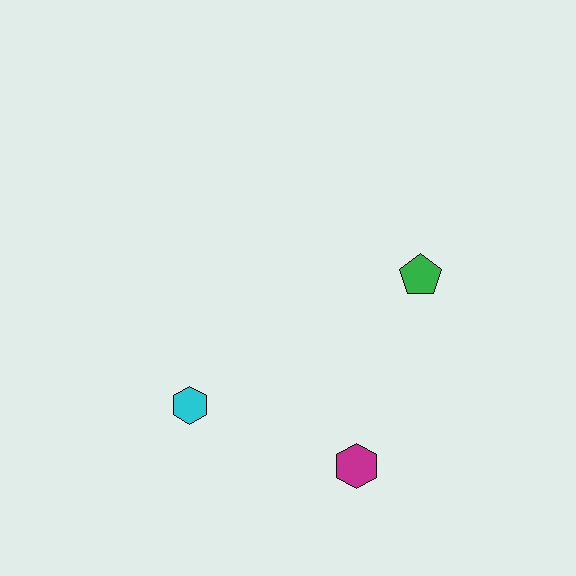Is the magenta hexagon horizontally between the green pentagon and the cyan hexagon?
Yes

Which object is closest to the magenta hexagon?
The cyan hexagon is closest to the magenta hexagon.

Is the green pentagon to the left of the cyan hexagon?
No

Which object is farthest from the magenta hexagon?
The green pentagon is farthest from the magenta hexagon.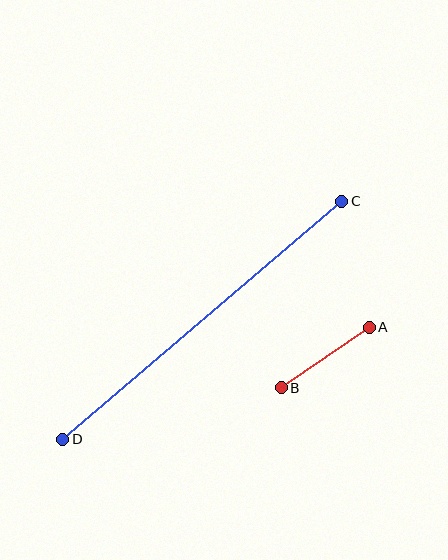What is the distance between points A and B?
The distance is approximately 107 pixels.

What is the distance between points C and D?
The distance is approximately 367 pixels.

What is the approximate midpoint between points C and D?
The midpoint is at approximately (202, 320) pixels.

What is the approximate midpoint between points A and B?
The midpoint is at approximately (325, 358) pixels.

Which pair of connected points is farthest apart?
Points C and D are farthest apart.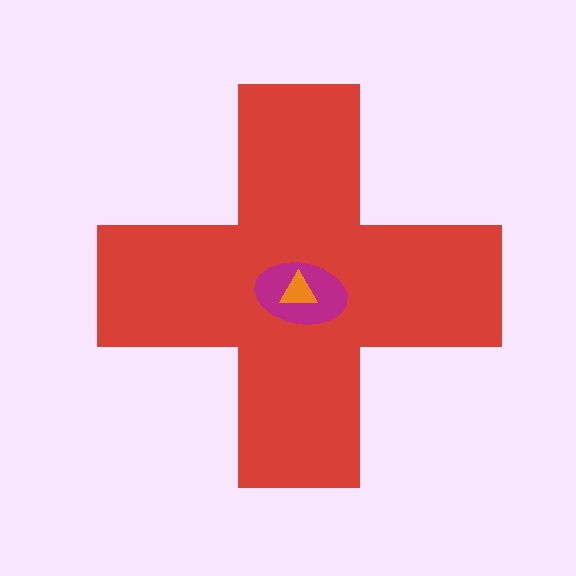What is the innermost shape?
The orange triangle.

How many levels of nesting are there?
3.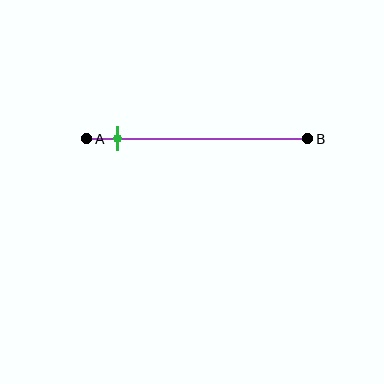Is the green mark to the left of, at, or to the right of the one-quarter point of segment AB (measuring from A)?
The green mark is to the left of the one-quarter point of segment AB.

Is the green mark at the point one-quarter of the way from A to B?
No, the mark is at about 15% from A, not at the 25% one-quarter point.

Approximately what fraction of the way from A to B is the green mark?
The green mark is approximately 15% of the way from A to B.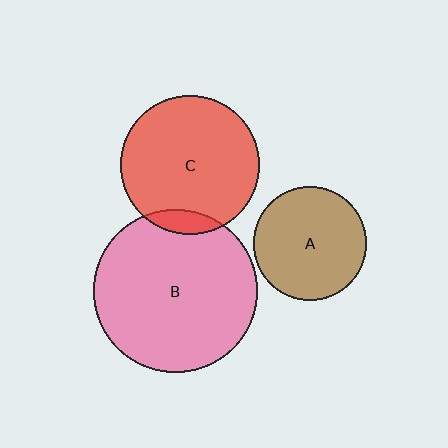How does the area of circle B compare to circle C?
Approximately 1.4 times.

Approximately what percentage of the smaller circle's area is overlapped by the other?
Approximately 10%.